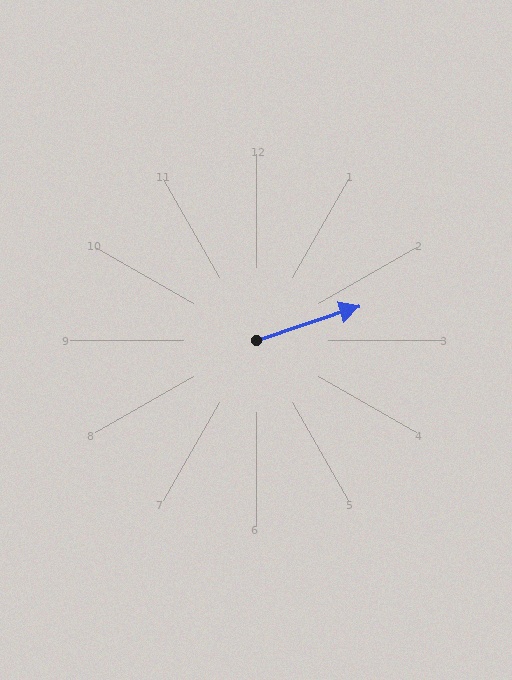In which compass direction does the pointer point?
East.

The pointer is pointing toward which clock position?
Roughly 2 o'clock.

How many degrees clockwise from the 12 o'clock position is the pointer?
Approximately 72 degrees.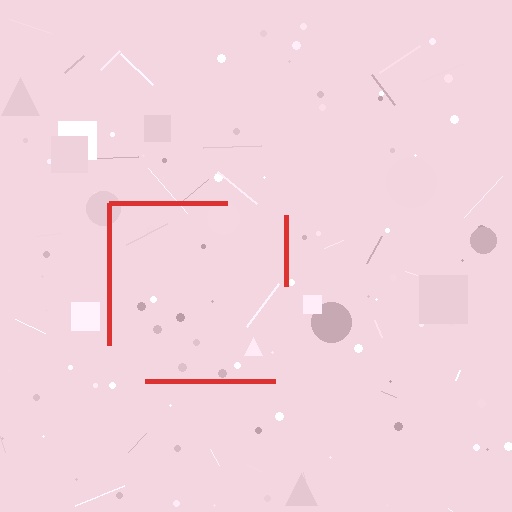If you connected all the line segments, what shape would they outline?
They would outline a square.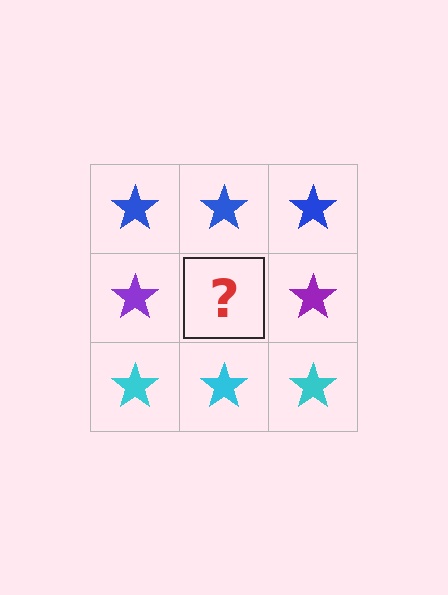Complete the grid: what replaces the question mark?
The question mark should be replaced with a purple star.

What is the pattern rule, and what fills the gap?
The rule is that each row has a consistent color. The gap should be filled with a purple star.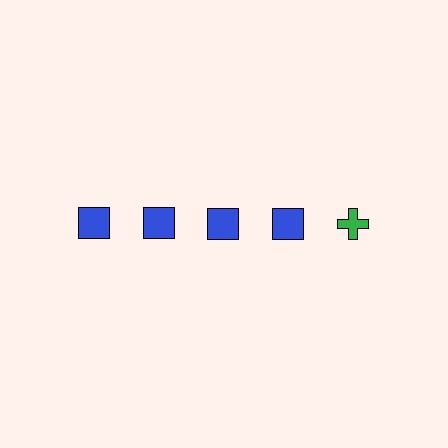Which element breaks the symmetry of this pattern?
The green cross in the top row, rightmost column breaks the symmetry. All other shapes are blue squares.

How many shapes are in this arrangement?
There are 5 shapes arranged in a grid pattern.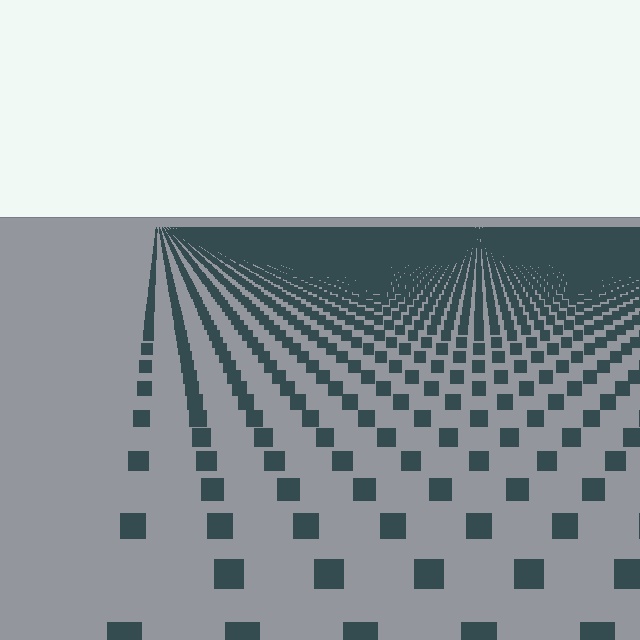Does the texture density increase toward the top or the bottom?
Density increases toward the top.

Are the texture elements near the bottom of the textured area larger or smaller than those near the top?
Larger. Near the bottom, elements are closer to the viewer and appear at a bigger on-screen size.